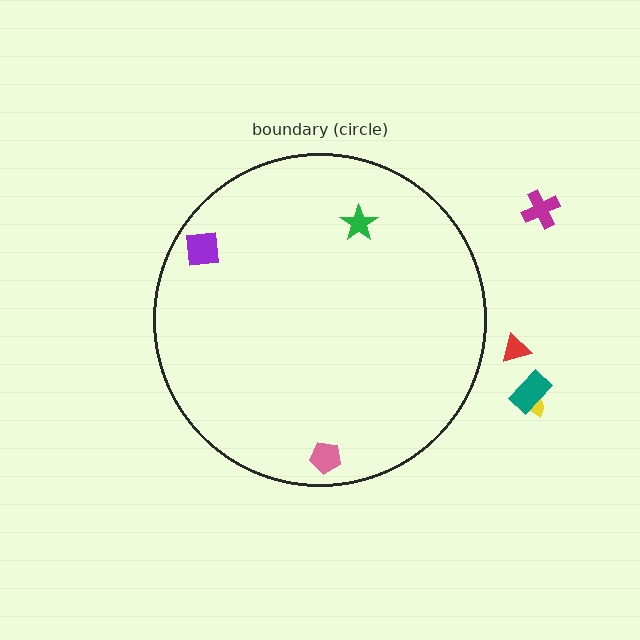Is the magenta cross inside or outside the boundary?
Outside.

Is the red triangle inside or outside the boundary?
Outside.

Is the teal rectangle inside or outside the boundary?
Outside.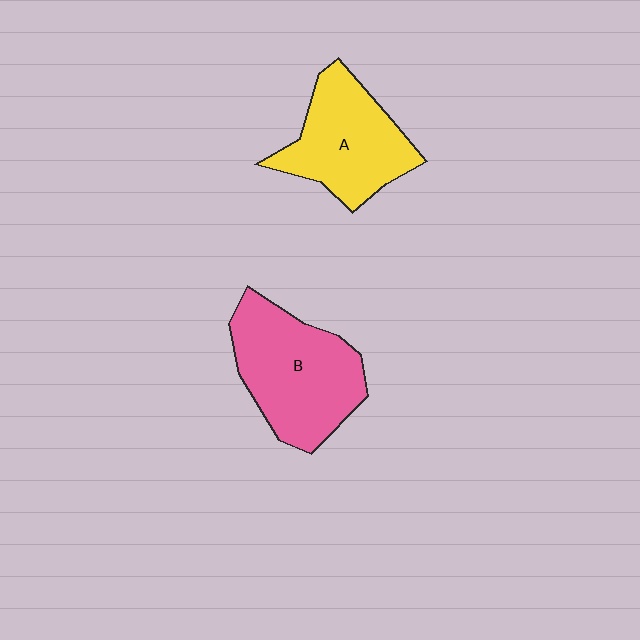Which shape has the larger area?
Shape B (pink).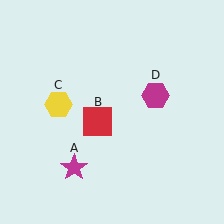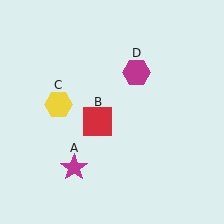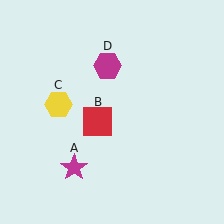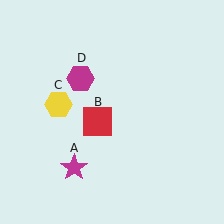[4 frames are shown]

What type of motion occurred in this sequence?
The magenta hexagon (object D) rotated counterclockwise around the center of the scene.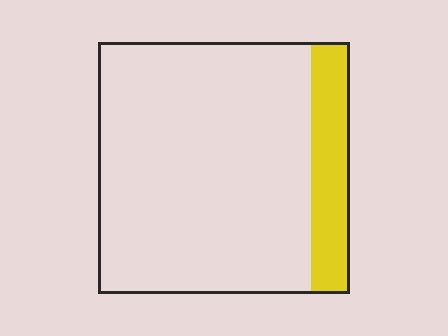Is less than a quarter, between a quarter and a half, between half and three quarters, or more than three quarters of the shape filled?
Less than a quarter.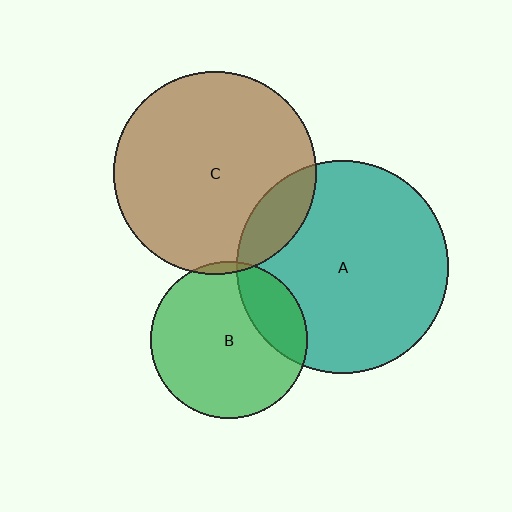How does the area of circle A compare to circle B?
Approximately 1.8 times.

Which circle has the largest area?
Circle A (teal).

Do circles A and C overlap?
Yes.